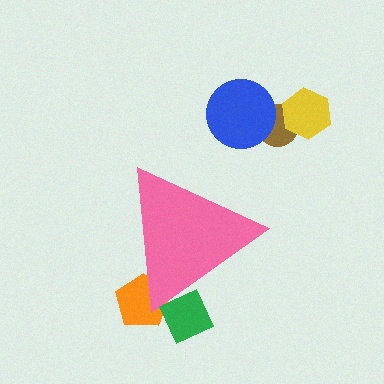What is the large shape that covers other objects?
A pink triangle.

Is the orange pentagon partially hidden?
Yes, the orange pentagon is partially hidden behind the pink triangle.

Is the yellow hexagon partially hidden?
No, the yellow hexagon is fully visible.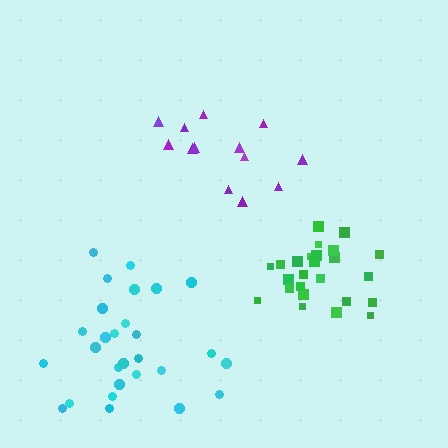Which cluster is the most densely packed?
Green.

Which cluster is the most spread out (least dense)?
Purple.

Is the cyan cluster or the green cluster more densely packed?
Green.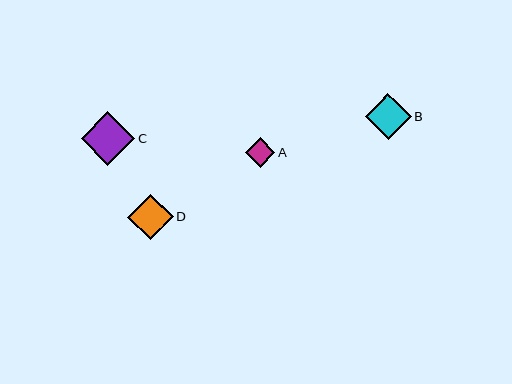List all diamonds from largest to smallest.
From largest to smallest: C, B, D, A.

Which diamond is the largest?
Diamond C is the largest with a size of approximately 53 pixels.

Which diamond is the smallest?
Diamond A is the smallest with a size of approximately 29 pixels.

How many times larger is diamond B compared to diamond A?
Diamond B is approximately 1.6 times the size of diamond A.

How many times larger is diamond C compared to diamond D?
Diamond C is approximately 1.2 times the size of diamond D.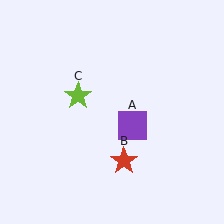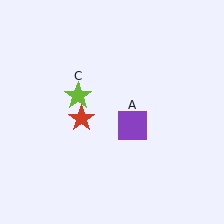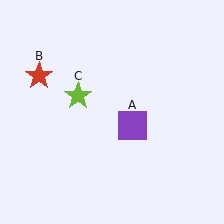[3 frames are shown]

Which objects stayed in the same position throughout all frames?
Purple square (object A) and lime star (object C) remained stationary.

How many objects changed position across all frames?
1 object changed position: red star (object B).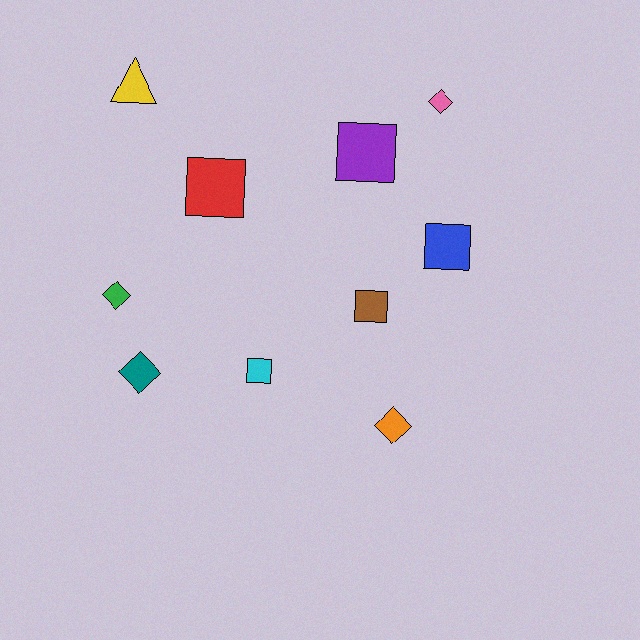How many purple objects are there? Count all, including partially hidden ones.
There is 1 purple object.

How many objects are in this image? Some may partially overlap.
There are 10 objects.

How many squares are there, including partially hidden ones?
There are 5 squares.